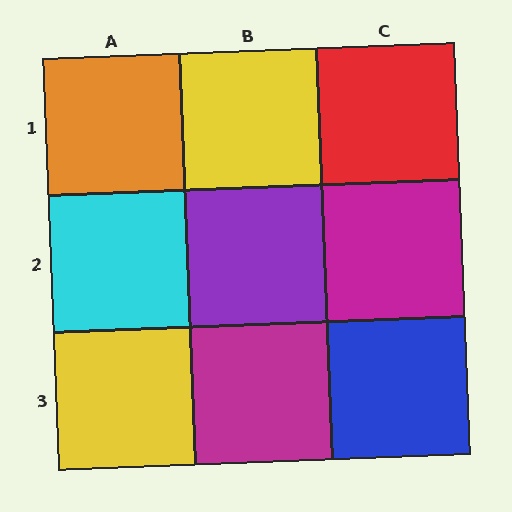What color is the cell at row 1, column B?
Yellow.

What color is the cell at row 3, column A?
Yellow.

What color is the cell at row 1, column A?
Orange.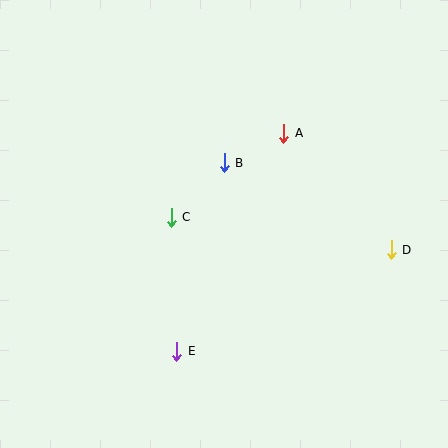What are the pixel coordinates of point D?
Point D is at (391, 250).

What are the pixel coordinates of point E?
Point E is at (177, 351).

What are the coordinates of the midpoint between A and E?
The midpoint between A and E is at (230, 242).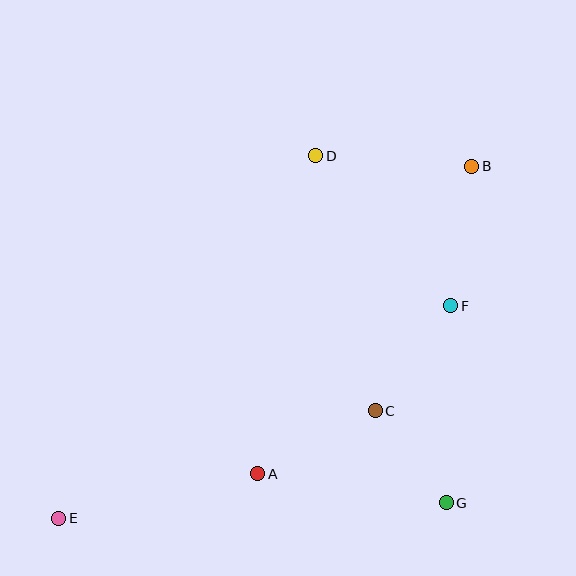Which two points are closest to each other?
Points C and G are closest to each other.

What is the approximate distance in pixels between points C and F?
The distance between C and F is approximately 129 pixels.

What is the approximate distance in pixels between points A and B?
The distance between A and B is approximately 375 pixels.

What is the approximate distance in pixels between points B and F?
The distance between B and F is approximately 141 pixels.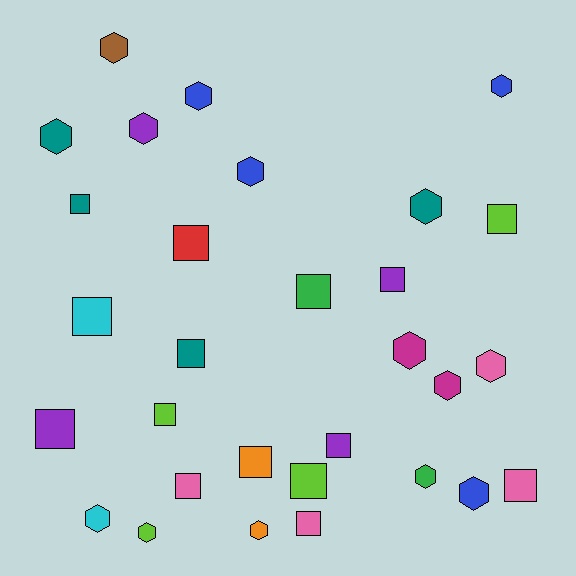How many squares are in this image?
There are 15 squares.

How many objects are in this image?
There are 30 objects.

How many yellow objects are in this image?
There are no yellow objects.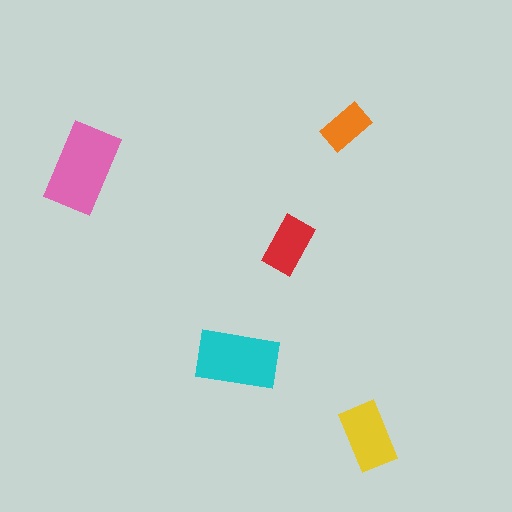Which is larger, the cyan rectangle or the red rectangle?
The cyan one.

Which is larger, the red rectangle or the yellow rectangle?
The yellow one.